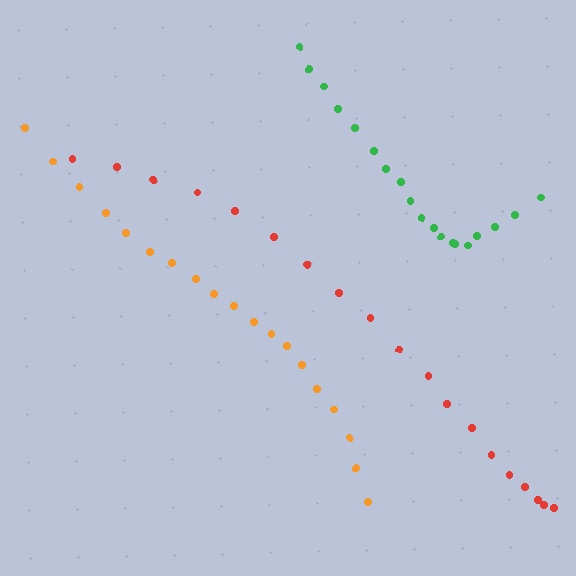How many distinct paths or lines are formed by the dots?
There are 3 distinct paths.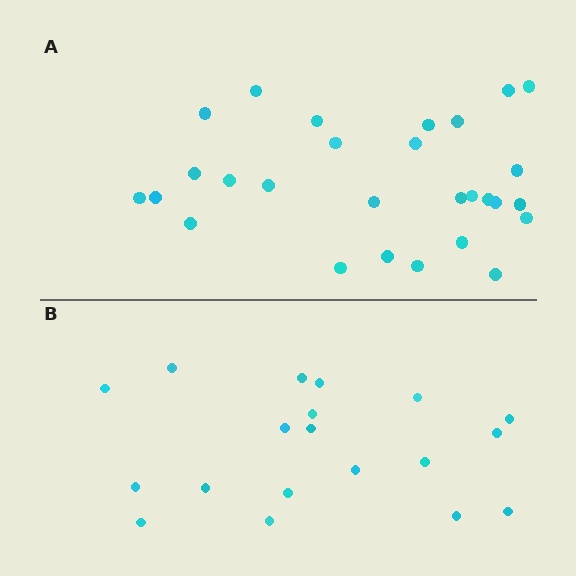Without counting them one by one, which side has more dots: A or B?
Region A (the top region) has more dots.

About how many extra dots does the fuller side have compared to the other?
Region A has roughly 8 or so more dots than region B.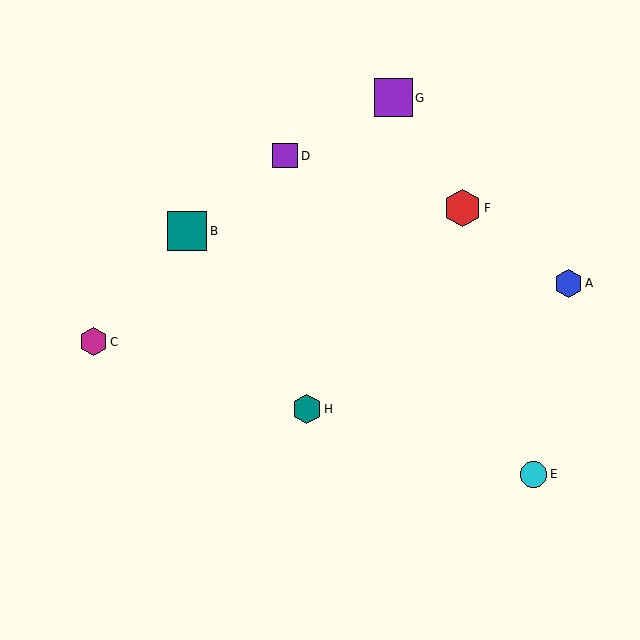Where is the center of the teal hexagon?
The center of the teal hexagon is at (307, 409).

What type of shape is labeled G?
Shape G is a purple square.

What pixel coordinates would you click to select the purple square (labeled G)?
Click at (393, 98) to select the purple square G.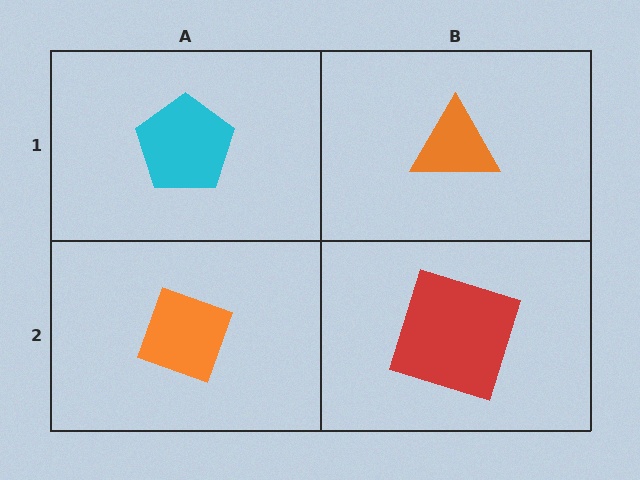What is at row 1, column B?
An orange triangle.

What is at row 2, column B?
A red square.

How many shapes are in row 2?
2 shapes.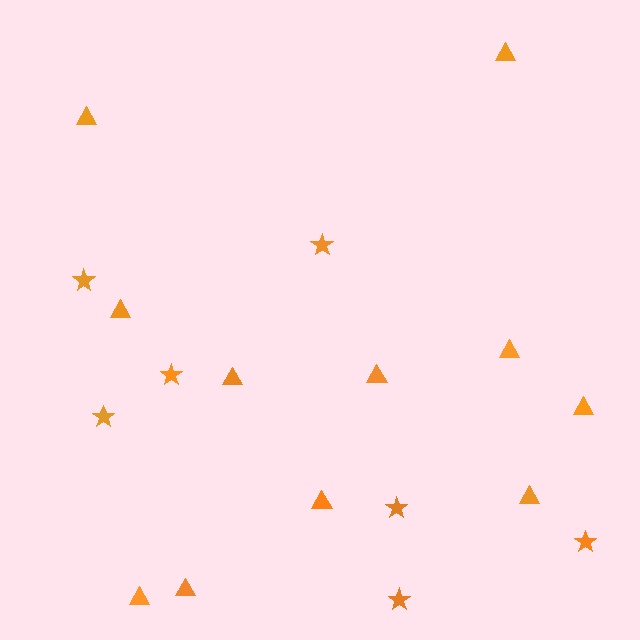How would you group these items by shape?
There are 2 groups: one group of stars (7) and one group of triangles (11).